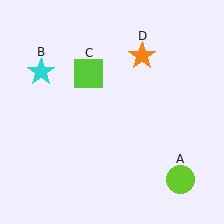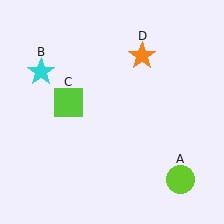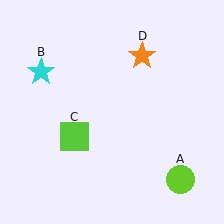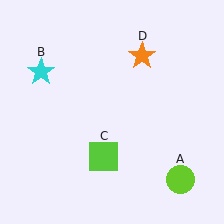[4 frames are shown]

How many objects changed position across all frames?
1 object changed position: lime square (object C).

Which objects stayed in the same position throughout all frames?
Lime circle (object A) and cyan star (object B) and orange star (object D) remained stationary.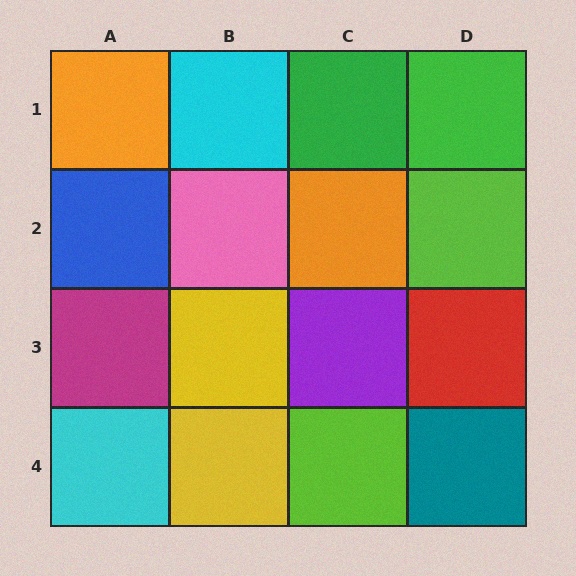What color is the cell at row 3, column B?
Yellow.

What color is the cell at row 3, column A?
Magenta.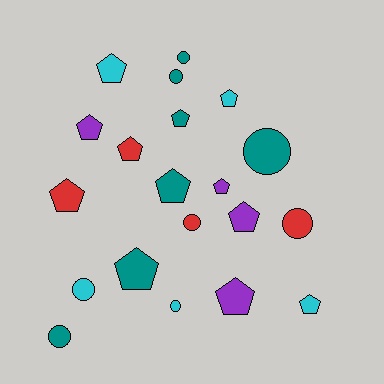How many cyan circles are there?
There are 2 cyan circles.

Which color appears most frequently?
Teal, with 7 objects.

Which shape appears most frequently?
Pentagon, with 12 objects.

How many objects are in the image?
There are 20 objects.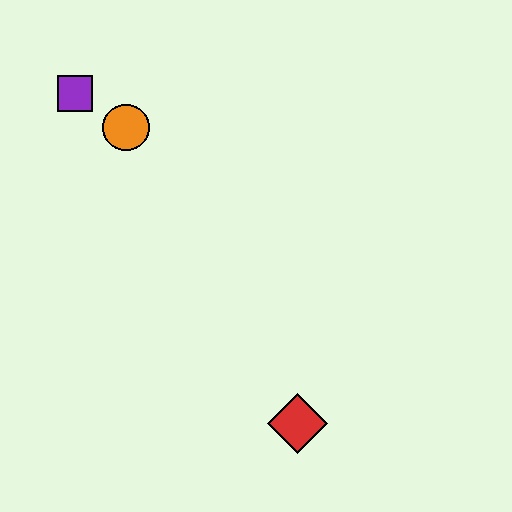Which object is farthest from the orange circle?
The red diamond is farthest from the orange circle.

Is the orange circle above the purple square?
No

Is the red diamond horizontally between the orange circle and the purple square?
No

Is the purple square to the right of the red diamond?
No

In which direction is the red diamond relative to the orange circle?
The red diamond is below the orange circle.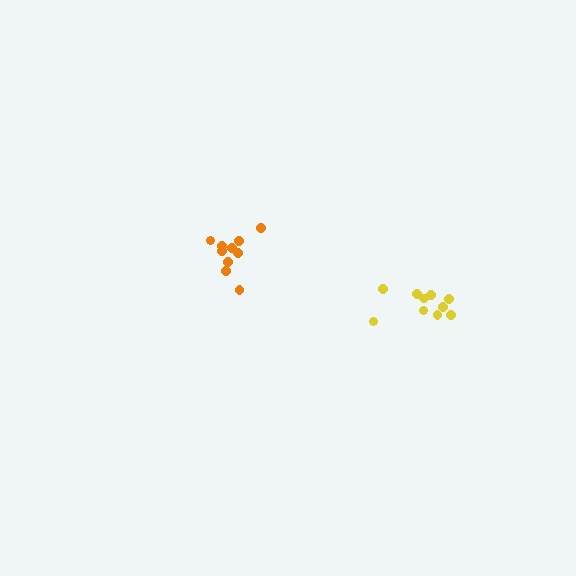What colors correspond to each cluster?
The clusters are colored: orange, yellow.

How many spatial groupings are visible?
There are 2 spatial groupings.